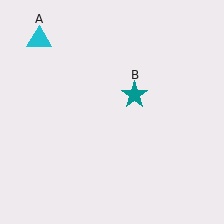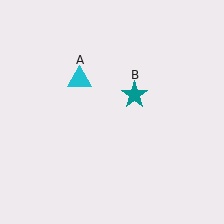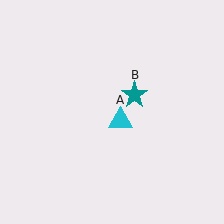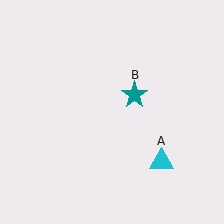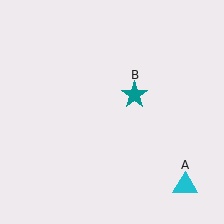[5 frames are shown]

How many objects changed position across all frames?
1 object changed position: cyan triangle (object A).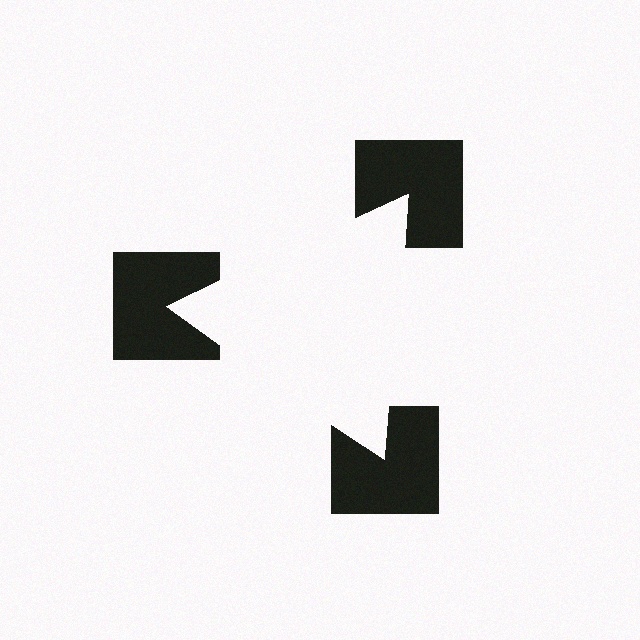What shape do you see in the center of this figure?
An illusory triangle — its edges are inferred from the aligned wedge cuts in the notched squares, not physically drawn.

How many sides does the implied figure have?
3 sides.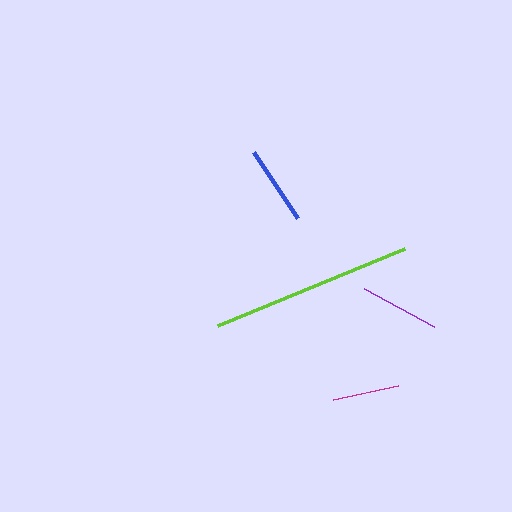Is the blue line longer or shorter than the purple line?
The purple line is longer than the blue line.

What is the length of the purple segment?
The purple segment is approximately 80 pixels long.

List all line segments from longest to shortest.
From longest to shortest: lime, purple, blue, magenta.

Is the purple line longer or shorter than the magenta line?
The purple line is longer than the magenta line.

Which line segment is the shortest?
The magenta line is the shortest at approximately 67 pixels.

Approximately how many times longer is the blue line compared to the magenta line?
The blue line is approximately 1.2 times the length of the magenta line.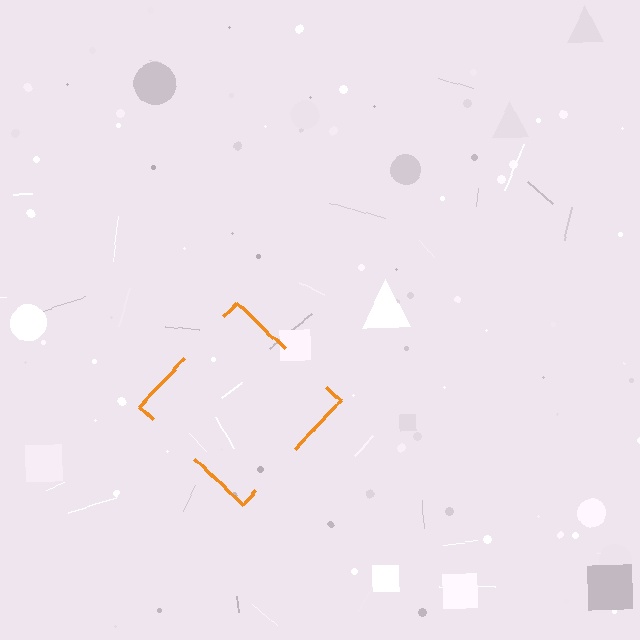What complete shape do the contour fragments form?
The contour fragments form a diamond.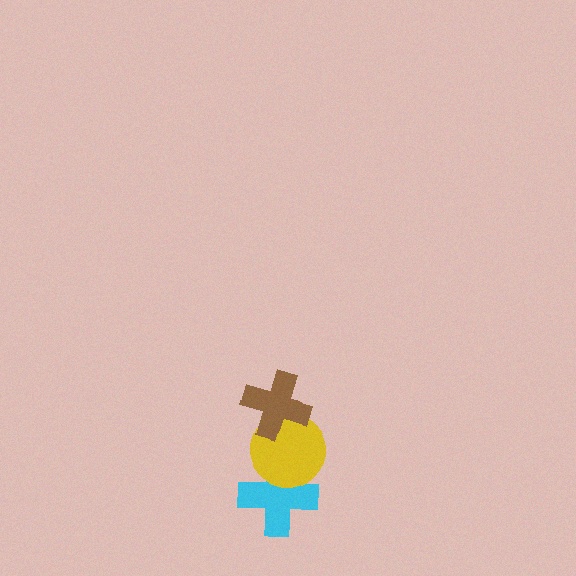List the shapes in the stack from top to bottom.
From top to bottom: the brown cross, the yellow circle, the cyan cross.